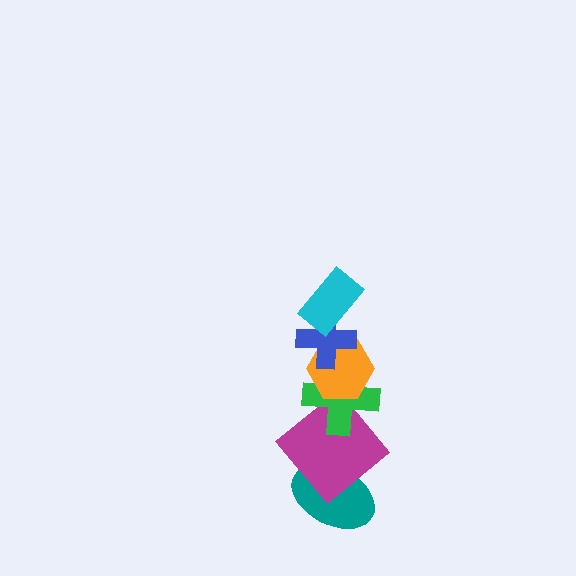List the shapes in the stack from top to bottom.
From top to bottom: the cyan rectangle, the blue cross, the orange hexagon, the green cross, the magenta diamond, the teal ellipse.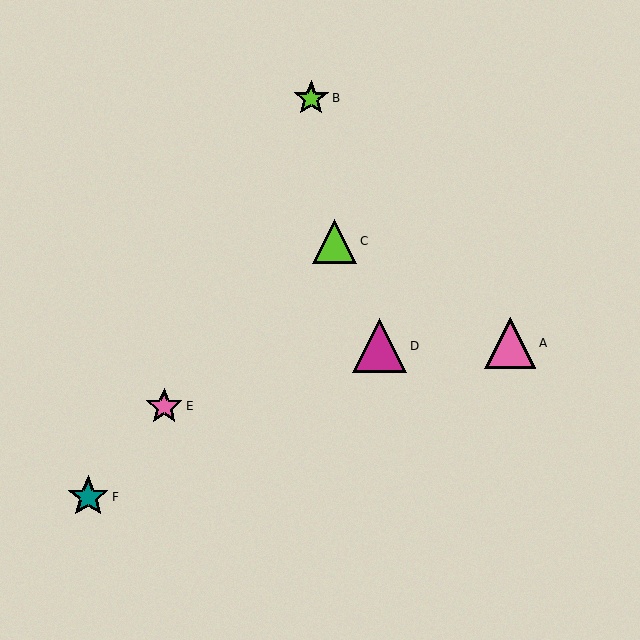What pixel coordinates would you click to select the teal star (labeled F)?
Click at (88, 497) to select the teal star F.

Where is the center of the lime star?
The center of the lime star is at (311, 98).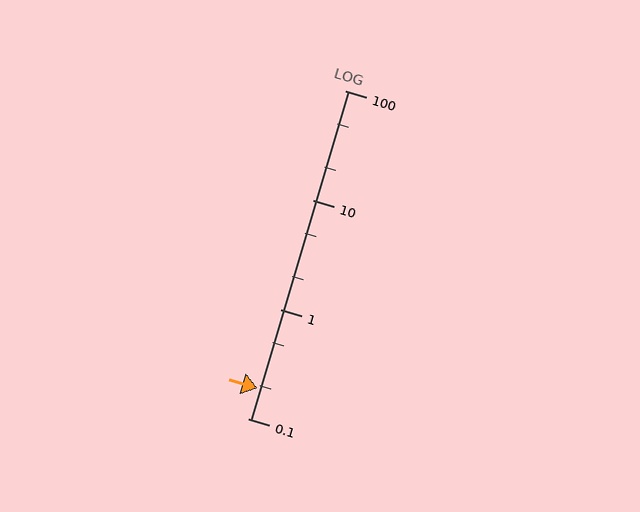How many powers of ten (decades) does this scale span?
The scale spans 3 decades, from 0.1 to 100.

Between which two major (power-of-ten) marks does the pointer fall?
The pointer is between 0.1 and 1.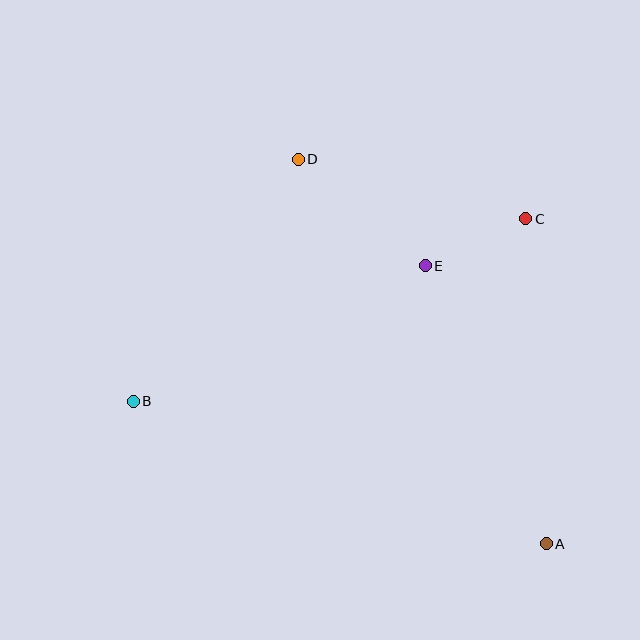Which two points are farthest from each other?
Points A and D are farthest from each other.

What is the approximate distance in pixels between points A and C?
The distance between A and C is approximately 326 pixels.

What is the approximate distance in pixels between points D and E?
The distance between D and E is approximately 166 pixels.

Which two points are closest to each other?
Points C and E are closest to each other.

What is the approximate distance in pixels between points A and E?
The distance between A and E is approximately 303 pixels.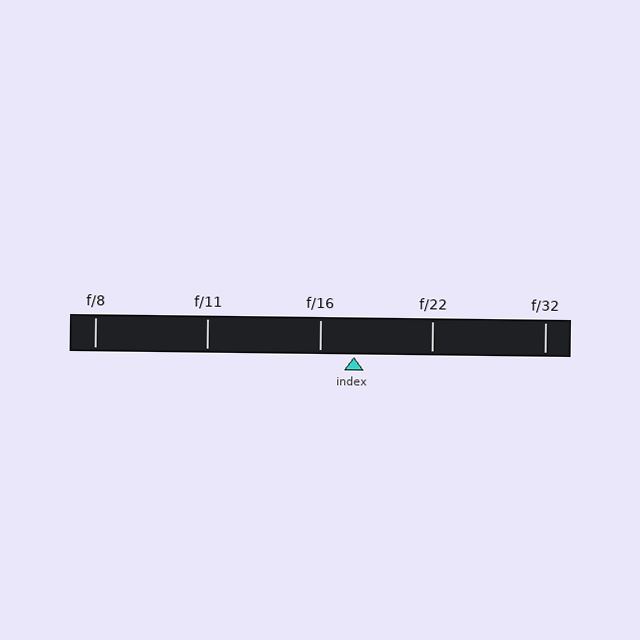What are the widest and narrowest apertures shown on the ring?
The widest aperture shown is f/8 and the narrowest is f/32.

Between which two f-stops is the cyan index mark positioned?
The index mark is between f/16 and f/22.